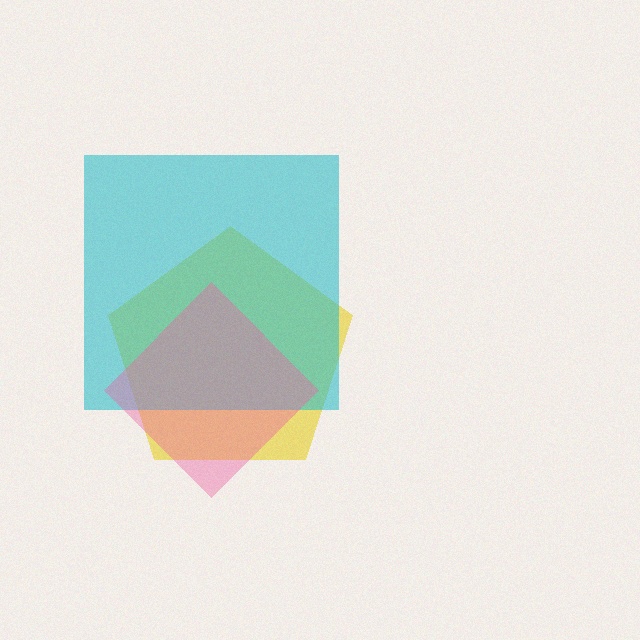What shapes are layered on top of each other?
The layered shapes are: a yellow pentagon, a cyan square, a pink diamond.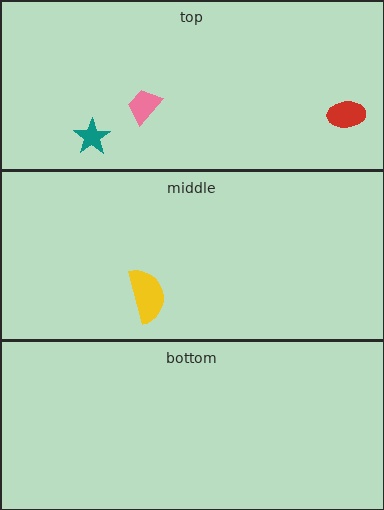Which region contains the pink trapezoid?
The top region.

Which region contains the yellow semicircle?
The middle region.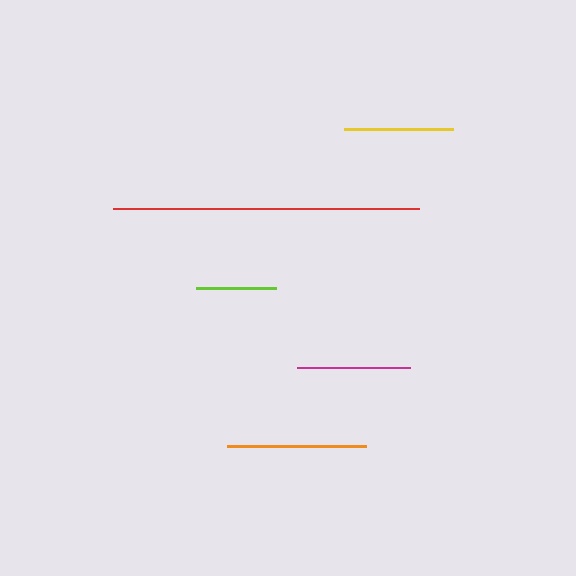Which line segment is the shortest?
The lime line is the shortest at approximately 80 pixels.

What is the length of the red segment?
The red segment is approximately 306 pixels long.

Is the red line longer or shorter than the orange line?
The red line is longer than the orange line.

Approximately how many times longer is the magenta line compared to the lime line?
The magenta line is approximately 1.4 times the length of the lime line.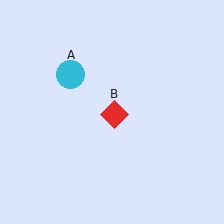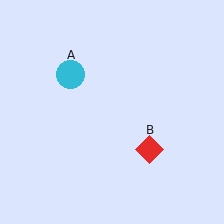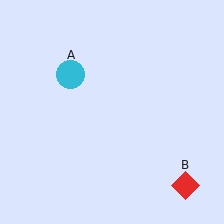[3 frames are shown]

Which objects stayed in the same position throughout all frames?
Cyan circle (object A) remained stationary.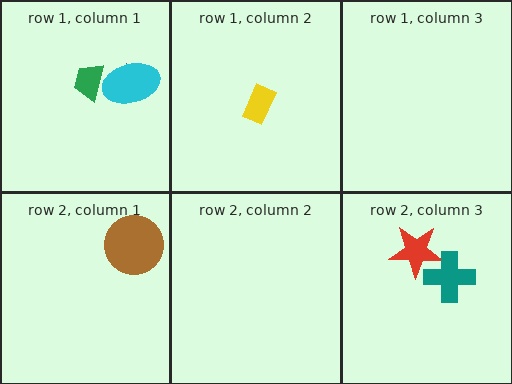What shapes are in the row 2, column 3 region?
The red star, the teal cross.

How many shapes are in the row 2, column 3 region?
2.